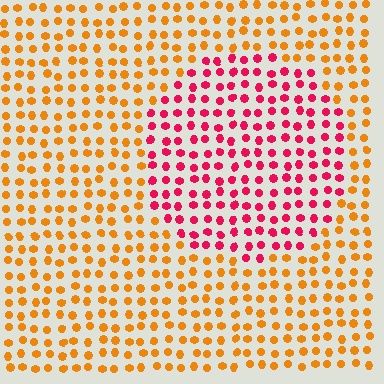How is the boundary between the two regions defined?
The boundary is defined purely by a slight shift in hue (about 53 degrees). Spacing, size, and orientation are identical on both sides.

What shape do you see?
I see a circle.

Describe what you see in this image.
The image is filled with small orange elements in a uniform arrangement. A circle-shaped region is visible where the elements are tinted to a slightly different hue, forming a subtle color boundary.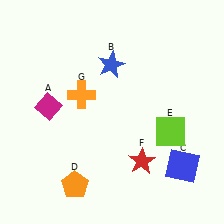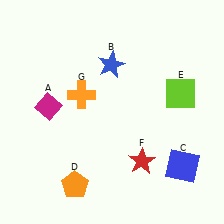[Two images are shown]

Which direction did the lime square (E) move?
The lime square (E) moved up.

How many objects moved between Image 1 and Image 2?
1 object moved between the two images.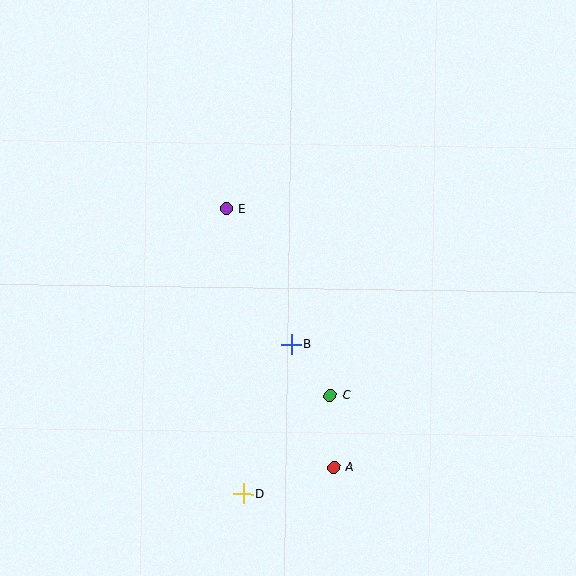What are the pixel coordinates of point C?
Point C is at (330, 395).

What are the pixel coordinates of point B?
Point B is at (291, 344).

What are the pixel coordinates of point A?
Point A is at (334, 467).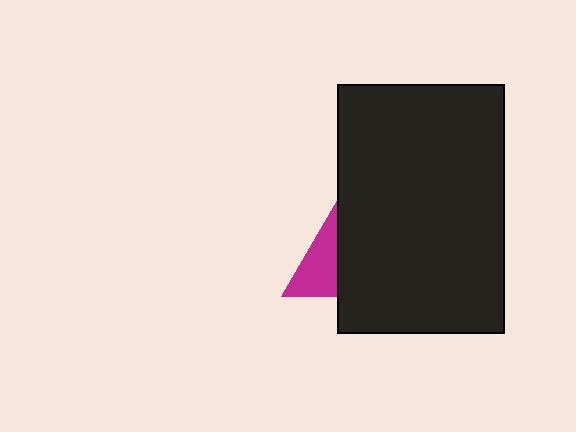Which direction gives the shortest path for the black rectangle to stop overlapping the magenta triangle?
Moving right gives the shortest separation.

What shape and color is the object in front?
The object in front is a black rectangle.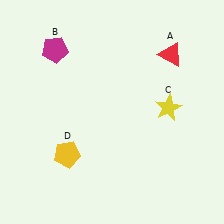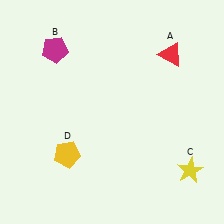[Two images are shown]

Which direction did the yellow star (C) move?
The yellow star (C) moved down.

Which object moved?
The yellow star (C) moved down.